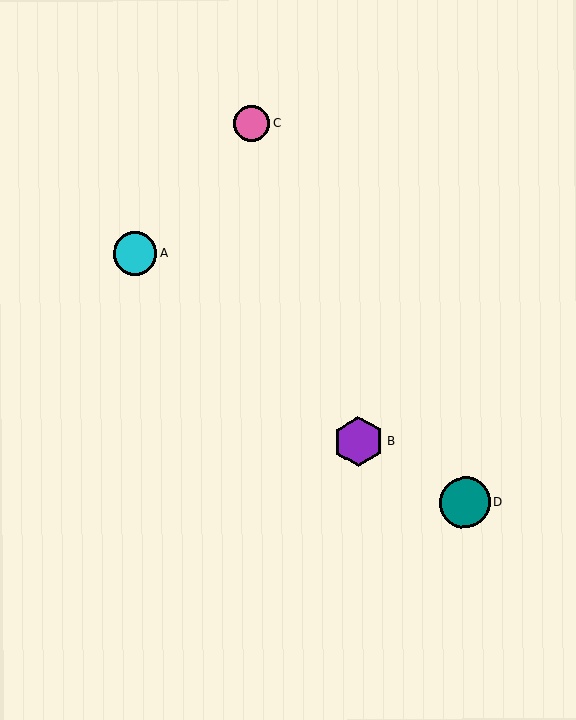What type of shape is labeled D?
Shape D is a teal circle.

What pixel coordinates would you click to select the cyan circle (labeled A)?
Click at (135, 254) to select the cyan circle A.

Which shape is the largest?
The teal circle (labeled D) is the largest.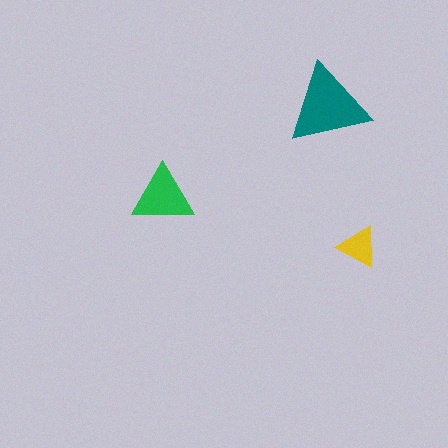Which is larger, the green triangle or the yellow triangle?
The green one.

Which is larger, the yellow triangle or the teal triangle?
The teal one.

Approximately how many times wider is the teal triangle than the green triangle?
About 1.5 times wider.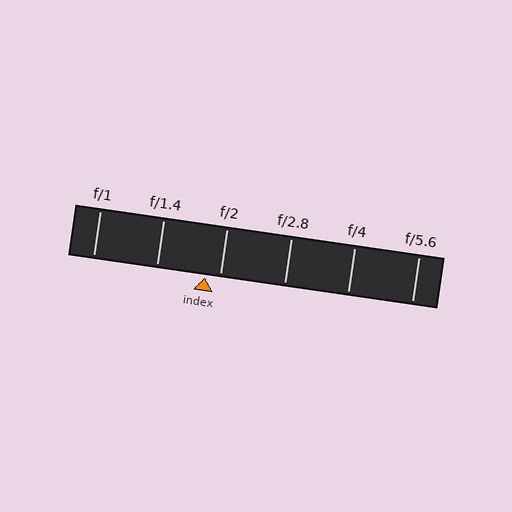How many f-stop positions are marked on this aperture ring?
There are 6 f-stop positions marked.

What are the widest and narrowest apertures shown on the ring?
The widest aperture shown is f/1 and the narrowest is f/5.6.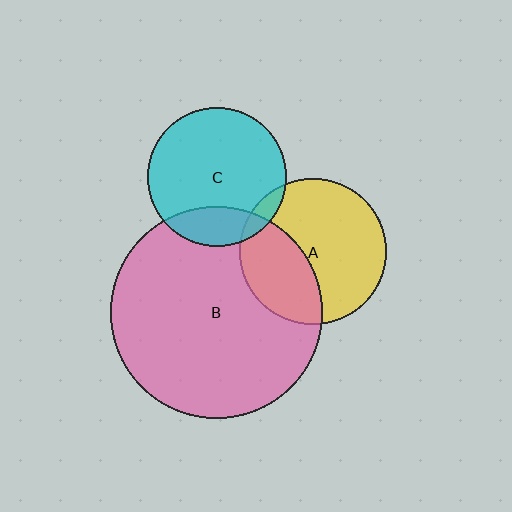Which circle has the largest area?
Circle B (pink).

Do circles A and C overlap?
Yes.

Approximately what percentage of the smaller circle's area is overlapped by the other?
Approximately 5%.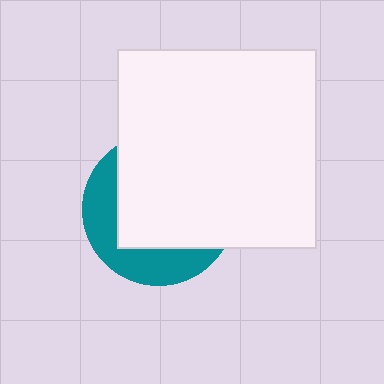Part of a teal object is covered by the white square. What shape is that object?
It is a circle.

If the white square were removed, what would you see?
You would see the complete teal circle.